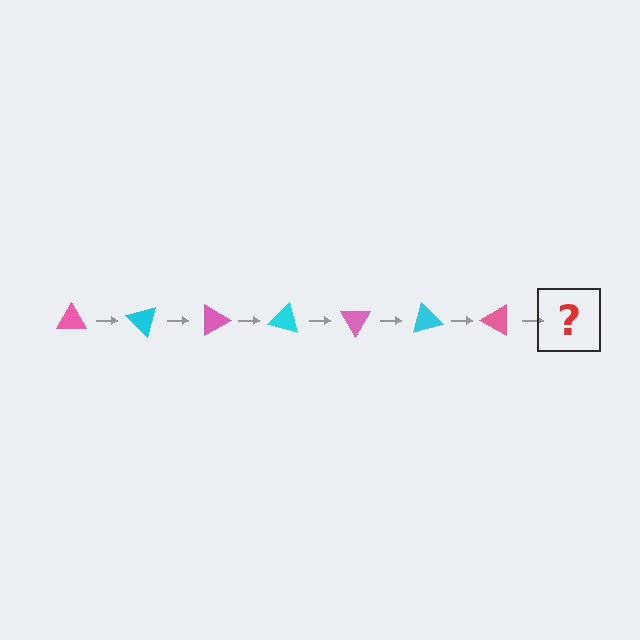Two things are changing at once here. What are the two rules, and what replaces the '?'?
The two rules are that it rotates 45 degrees each step and the color cycles through pink and cyan. The '?' should be a cyan triangle, rotated 315 degrees from the start.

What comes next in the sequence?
The next element should be a cyan triangle, rotated 315 degrees from the start.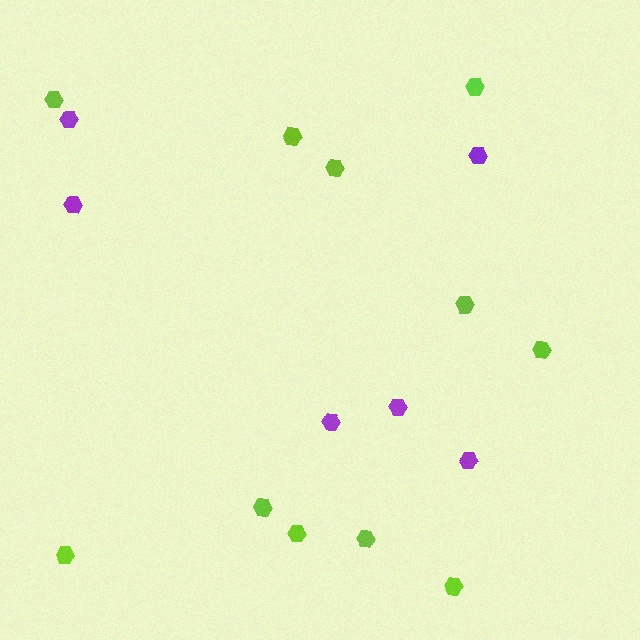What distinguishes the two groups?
There are 2 groups: one group of lime hexagons (11) and one group of purple hexagons (6).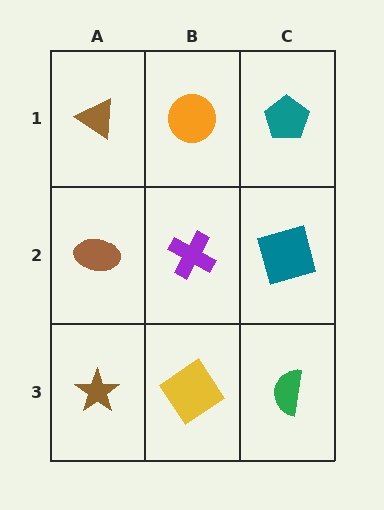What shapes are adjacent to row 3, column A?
A brown ellipse (row 2, column A), a yellow diamond (row 3, column B).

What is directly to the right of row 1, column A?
An orange circle.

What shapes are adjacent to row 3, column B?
A purple cross (row 2, column B), a brown star (row 3, column A), a green semicircle (row 3, column C).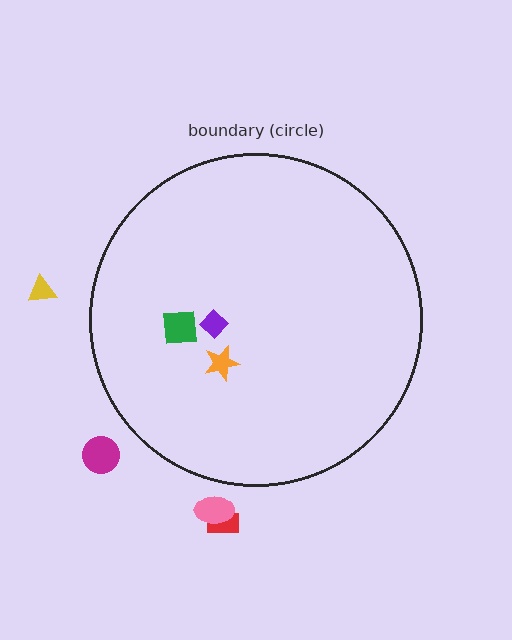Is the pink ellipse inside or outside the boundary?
Outside.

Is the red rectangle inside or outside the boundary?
Outside.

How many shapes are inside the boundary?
3 inside, 4 outside.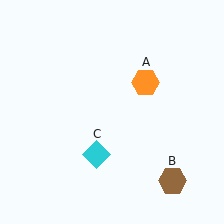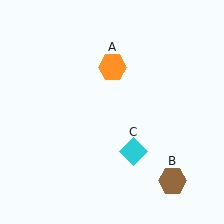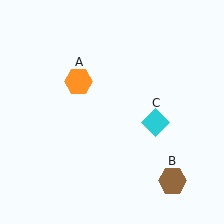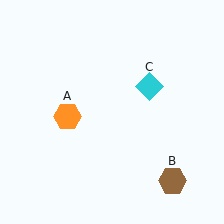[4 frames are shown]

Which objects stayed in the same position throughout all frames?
Brown hexagon (object B) remained stationary.